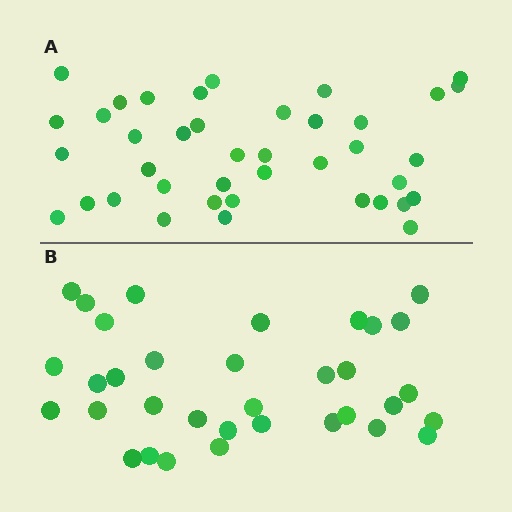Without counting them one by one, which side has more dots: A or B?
Region A (the top region) has more dots.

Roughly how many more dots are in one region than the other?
Region A has about 6 more dots than region B.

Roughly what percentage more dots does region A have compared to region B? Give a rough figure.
About 20% more.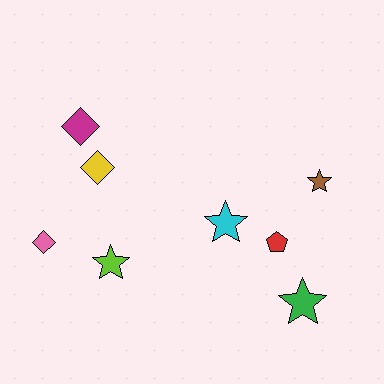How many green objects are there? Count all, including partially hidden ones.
There is 1 green object.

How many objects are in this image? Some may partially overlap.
There are 8 objects.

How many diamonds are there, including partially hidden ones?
There are 3 diamonds.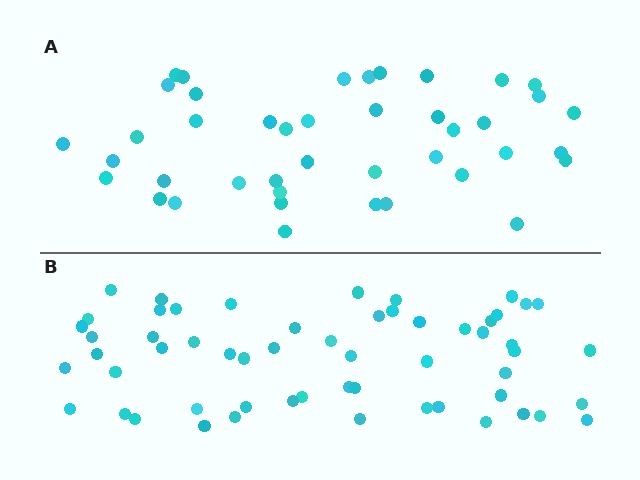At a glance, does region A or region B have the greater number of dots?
Region B (the bottom region) has more dots.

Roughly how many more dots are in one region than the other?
Region B has approximately 15 more dots than region A.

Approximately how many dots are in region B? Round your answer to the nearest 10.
About 60 dots. (The exact count is 57, which rounds to 60.)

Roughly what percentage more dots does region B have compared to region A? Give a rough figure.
About 35% more.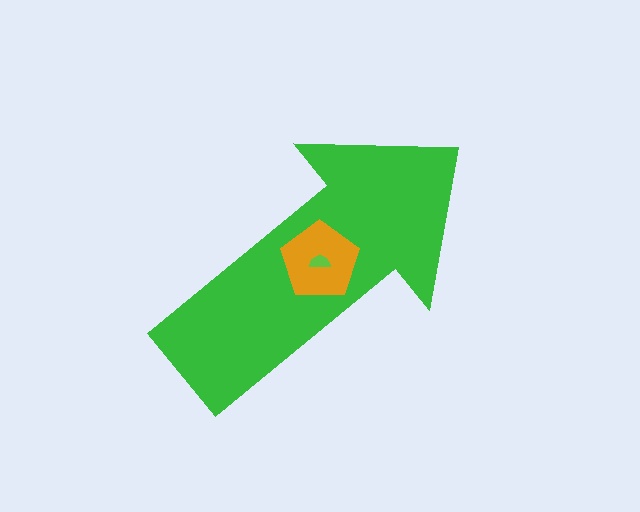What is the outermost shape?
The green arrow.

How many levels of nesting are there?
3.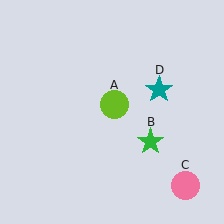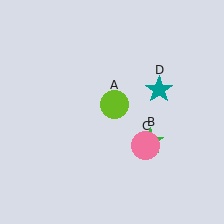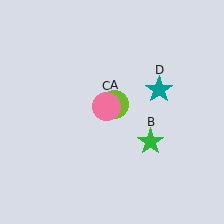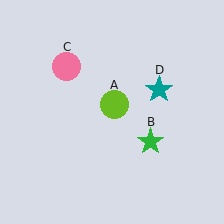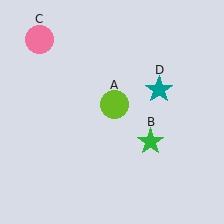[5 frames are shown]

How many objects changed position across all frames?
1 object changed position: pink circle (object C).